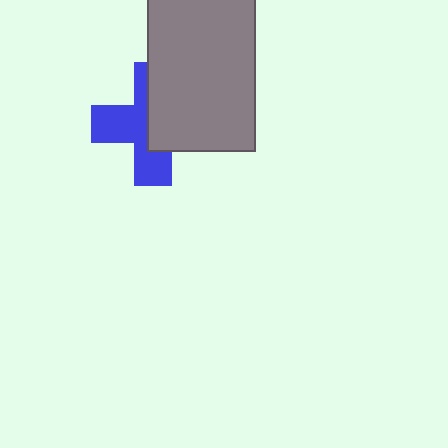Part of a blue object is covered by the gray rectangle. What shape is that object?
It is a cross.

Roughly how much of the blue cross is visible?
About half of it is visible (roughly 52%).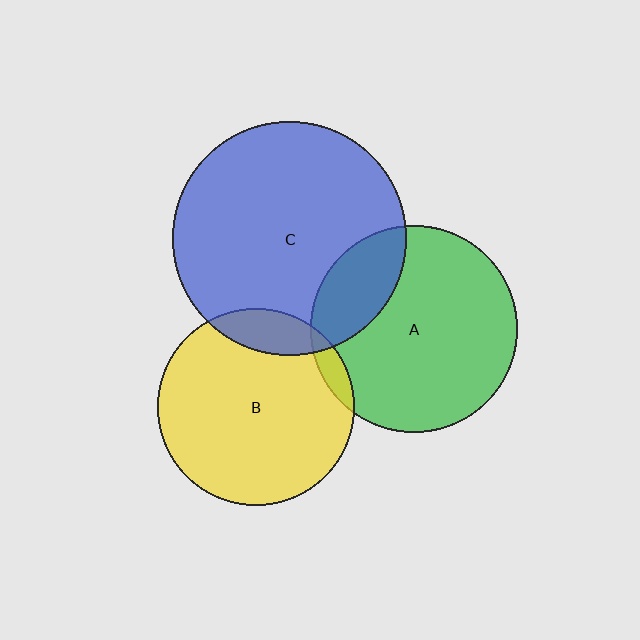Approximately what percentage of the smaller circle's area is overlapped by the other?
Approximately 20%.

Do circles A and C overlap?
Yes.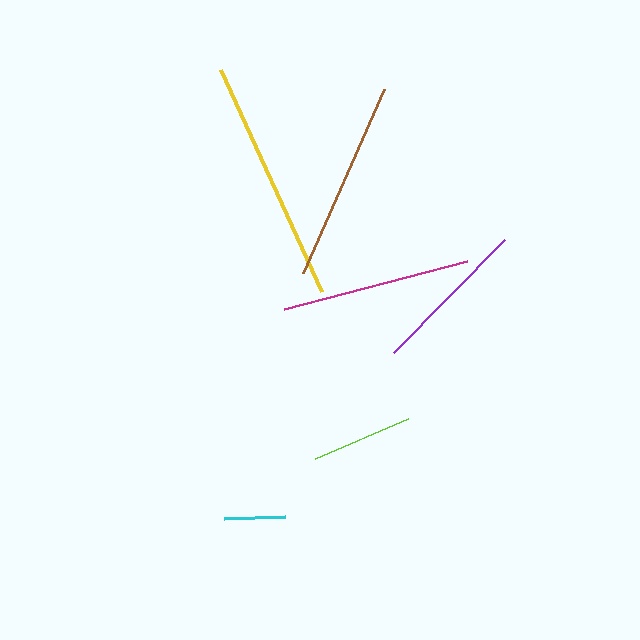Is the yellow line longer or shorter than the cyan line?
The yellow line is longer than the cyan line.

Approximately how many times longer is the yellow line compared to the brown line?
The yellow line is approximately 1.2 times the length of the brown line.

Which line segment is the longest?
The yellow line is the longest at approximately 245 pixels.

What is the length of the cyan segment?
The cyan segment is approximately 62 pixels long.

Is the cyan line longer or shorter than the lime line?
The lime line is longer than the cyan line.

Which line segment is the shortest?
The cyan line is the shortest at approximately 62 pixels.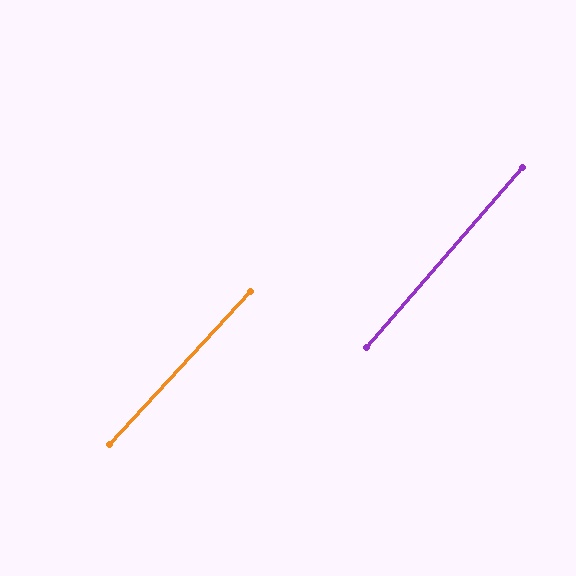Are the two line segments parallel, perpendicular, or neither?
Parallel — their directions differ by only 1.7°.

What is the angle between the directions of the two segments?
Approximately 2 degrees.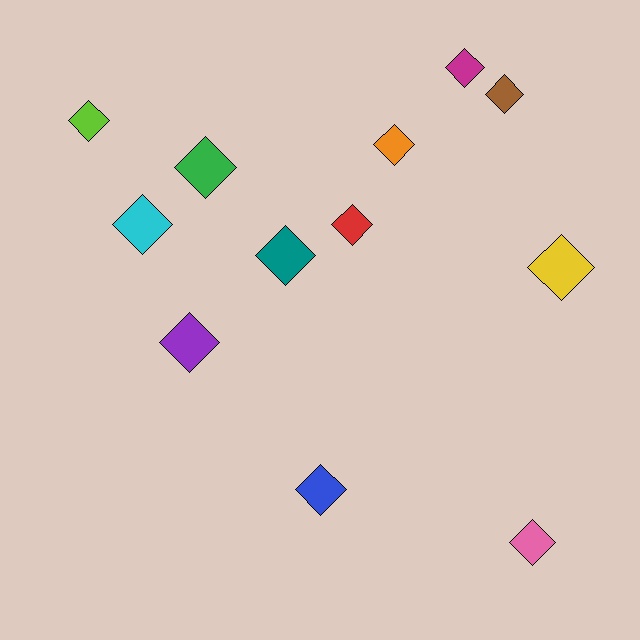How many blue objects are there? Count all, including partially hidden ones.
There is 1 blue object.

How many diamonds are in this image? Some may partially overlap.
There are 12 diamonds.